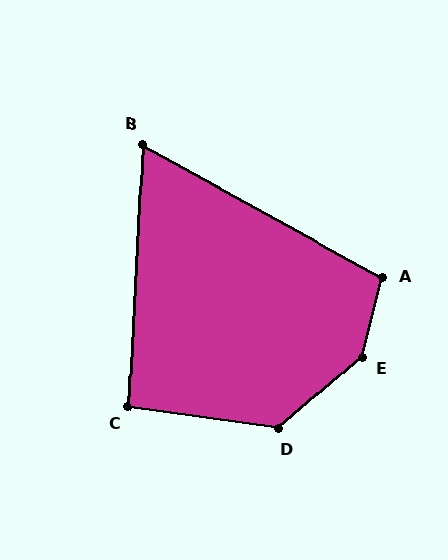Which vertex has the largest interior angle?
E, at approximately 145 degrees.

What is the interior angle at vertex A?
Approximately 105 degrees (obtuse).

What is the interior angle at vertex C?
Approximately 95 degrees (obtuse).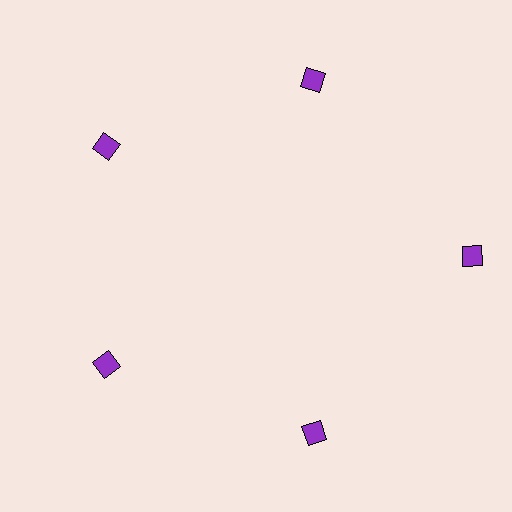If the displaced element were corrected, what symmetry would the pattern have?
It would have 5-fold rotational symmetry — the pattern would map onto itself every 72 degrees.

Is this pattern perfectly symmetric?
No. The 5 purple squares are arranged in a ring, but one element near the 3 o'clock position is pushed outward from the center, breaking the 5-fold rotational symmetry.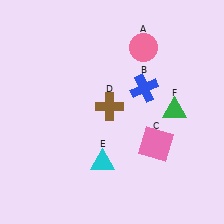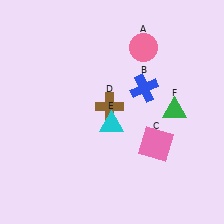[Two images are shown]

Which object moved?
The cyan triangle (E) moved up.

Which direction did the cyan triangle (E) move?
The cyan triangle (E) moved up.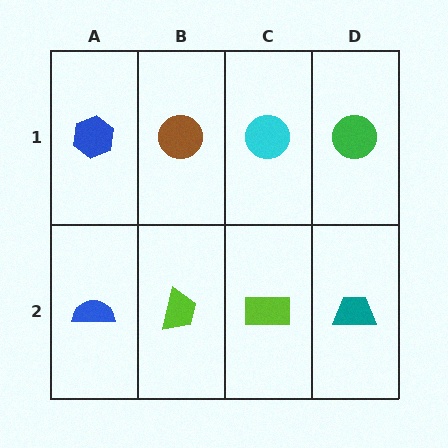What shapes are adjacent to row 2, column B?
A brown circle (row 1, column B), a blue semicircle (row 2, column A), a lime rectangle (row 2, column C).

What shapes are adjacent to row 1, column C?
A lime rectangle (row 2, column C), a brown circle (row 1, column B), a green circle (row 1, column D).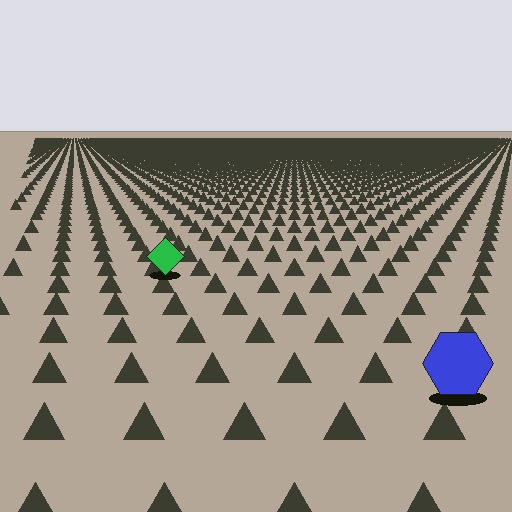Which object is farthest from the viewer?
The green diamond is farthest from the viewer. It appears smaller and the ground texture around it is denser.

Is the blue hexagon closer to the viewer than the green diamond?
Yes. The blue hexagon is closer — you can tell from the texture gradient: the ground texture is coarser near it.